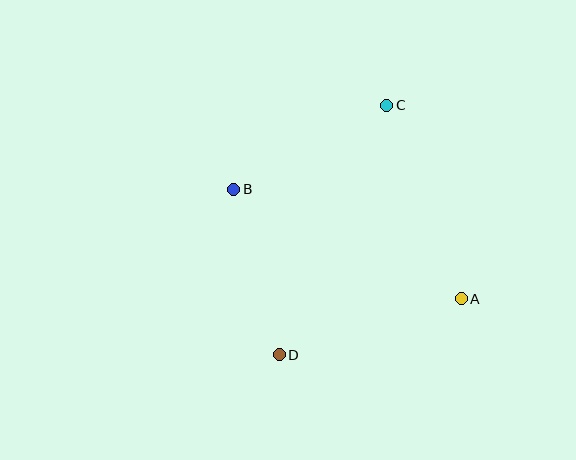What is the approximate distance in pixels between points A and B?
The distance between A and B is approximately 252 pixels.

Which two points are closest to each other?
Points B and D are closest to each other.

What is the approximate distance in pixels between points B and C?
The distance between B and C is approximately 174 pixels.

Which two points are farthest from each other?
Points C and D are farthest from each other.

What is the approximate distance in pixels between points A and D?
The distance between A and D is approximately 191 pixels.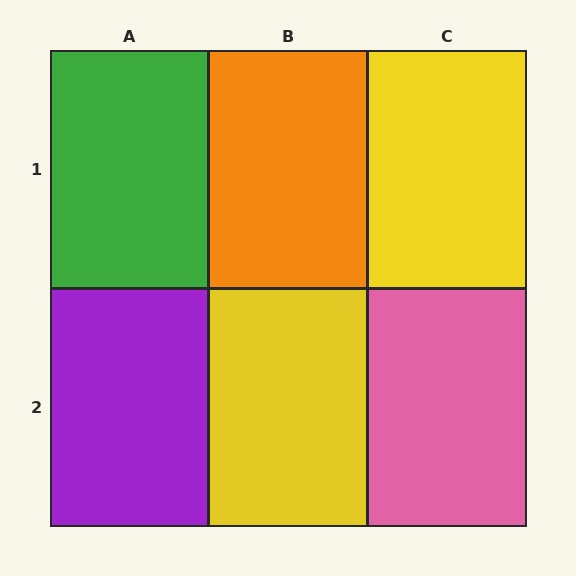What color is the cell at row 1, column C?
Yellow.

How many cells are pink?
1 cell is pink.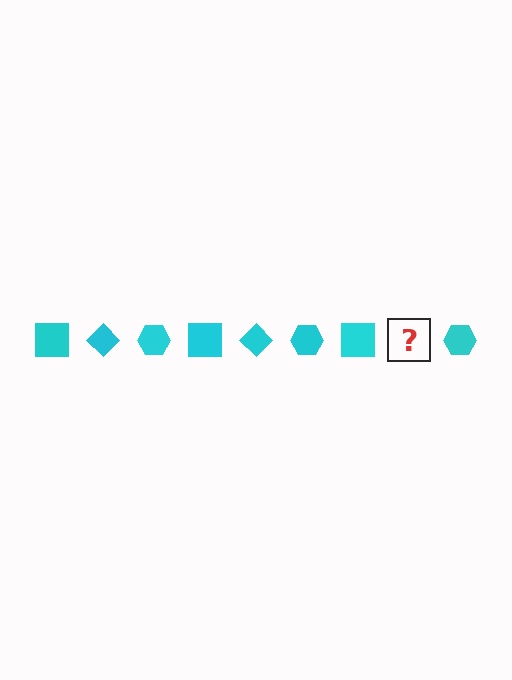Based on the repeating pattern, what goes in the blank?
The blank should be a cyan diamond.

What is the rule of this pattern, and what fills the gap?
The rule is that the pattern cycles through square, diamond, hexagon shapes in cyan. The gap should be filled with a cyan diamond.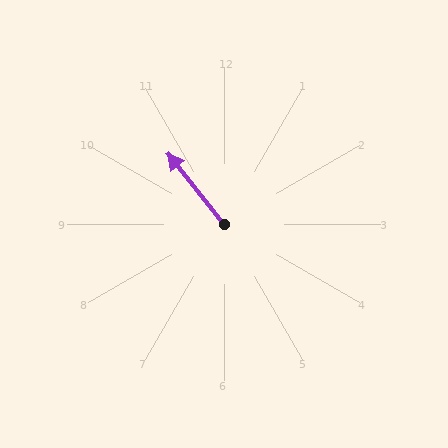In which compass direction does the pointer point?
Northwest.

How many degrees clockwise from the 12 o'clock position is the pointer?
Approximately 321 degrees.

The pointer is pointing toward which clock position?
Roughly 11 o'clock.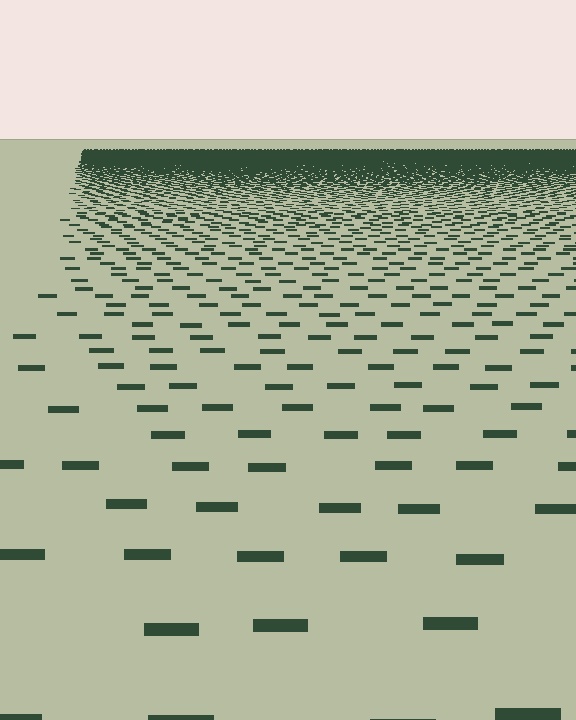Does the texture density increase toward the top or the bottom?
Density increases toward the top.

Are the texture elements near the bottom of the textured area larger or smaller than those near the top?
Larger. Near the bottom, elements are closer to the viewer and appear at a bigger on-screen size.